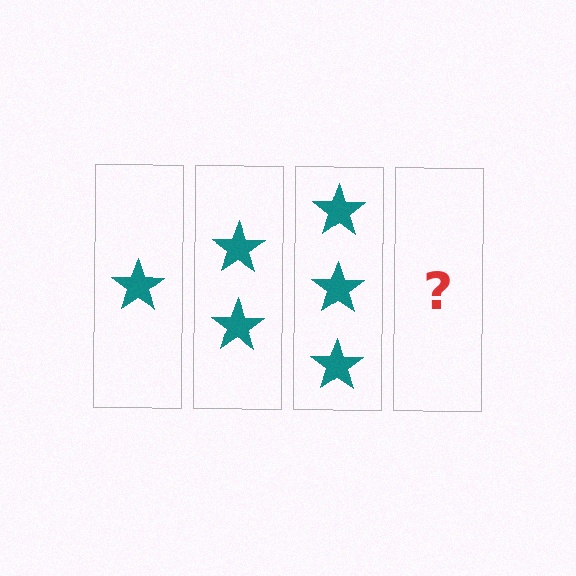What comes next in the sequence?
The next element should be 4 stars.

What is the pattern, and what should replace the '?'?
The pattern is that each step adds one more star. The '?' should be 4 stars.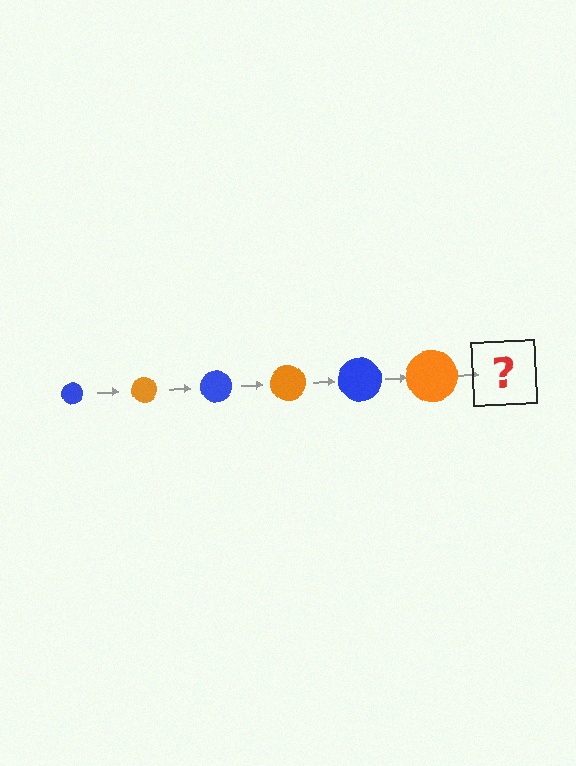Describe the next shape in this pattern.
It should be a blue circle, larger than the previous one.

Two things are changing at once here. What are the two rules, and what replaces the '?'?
The two rules are that the circle grows larger each step and the color cycles through blue and orange. The '?' should be a blue circle, larger than the previous one.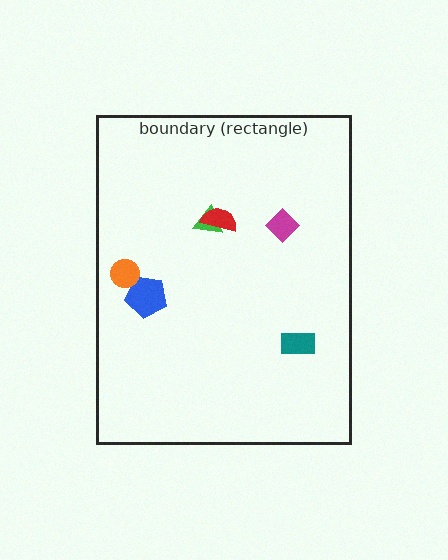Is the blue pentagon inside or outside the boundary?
Inside.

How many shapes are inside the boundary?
6 inside, 0 outside.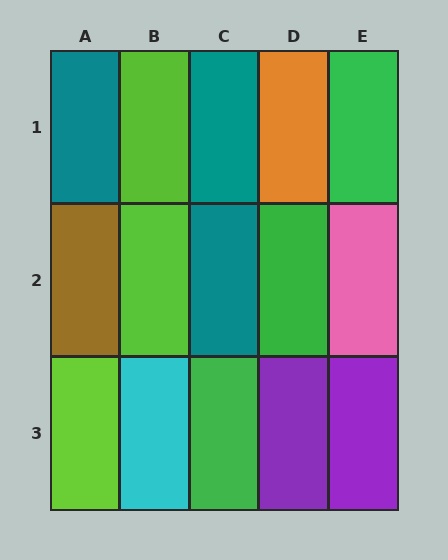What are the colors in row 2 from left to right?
Brown, lime, teal, green, pink.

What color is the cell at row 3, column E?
Purple.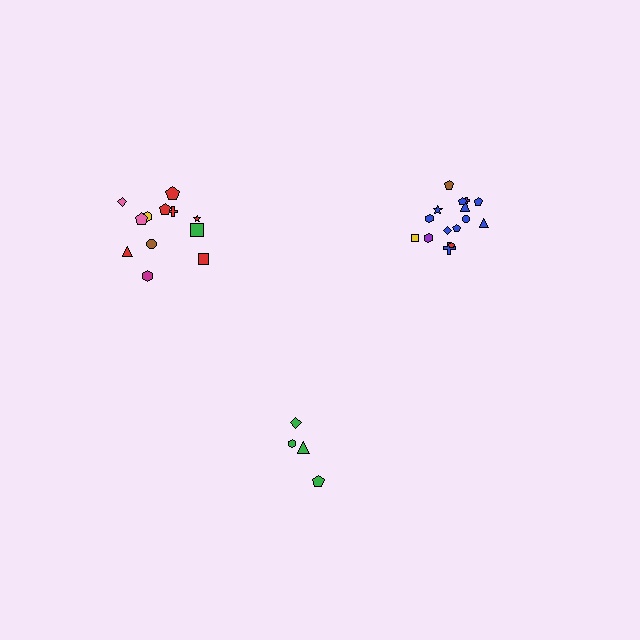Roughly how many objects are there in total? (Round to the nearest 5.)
Roughly 30 objects in total.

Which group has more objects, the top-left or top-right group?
The top-right group.